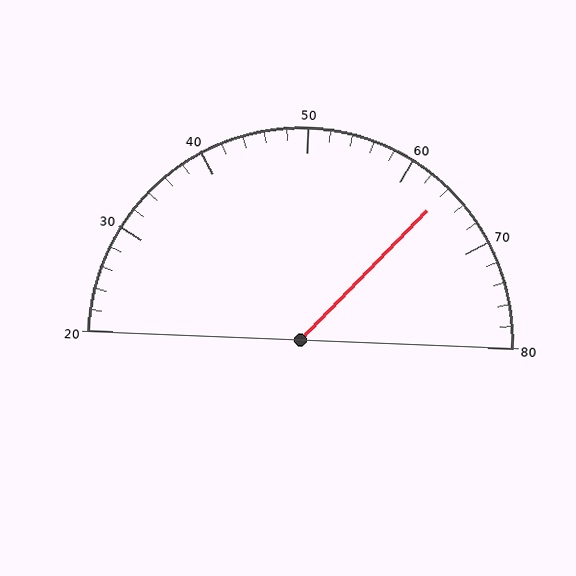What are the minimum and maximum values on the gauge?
The gauge ranges from 20 to 80.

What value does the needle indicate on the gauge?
The needle indicates approximately 64.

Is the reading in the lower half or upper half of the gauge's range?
The reading is in the upper half of the range (20 to 80).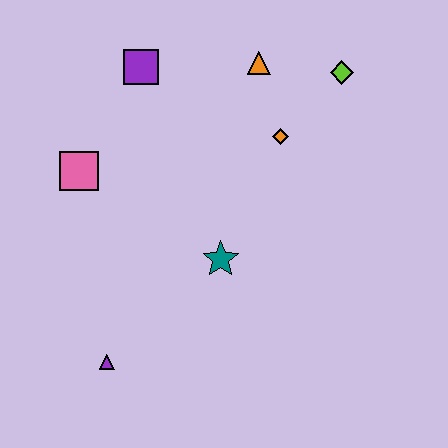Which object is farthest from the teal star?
The lime diamond is farthest from the teal star.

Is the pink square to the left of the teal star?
Yes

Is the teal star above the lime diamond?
No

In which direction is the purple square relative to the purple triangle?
The purple square is above the purple triangle.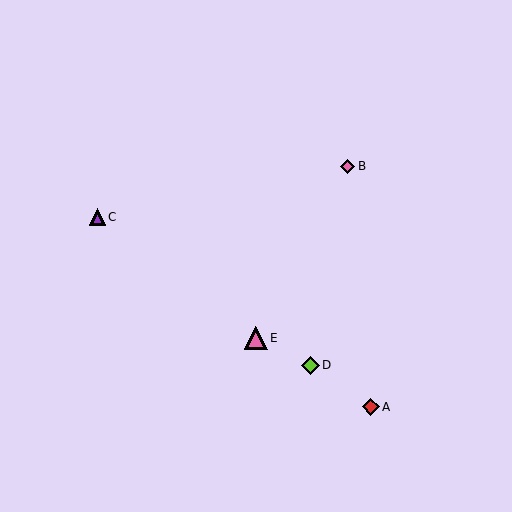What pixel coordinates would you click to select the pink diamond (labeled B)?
Click at (348, 166) to select the pink diamond B.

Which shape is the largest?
The pink triangle (labeled E) is the largest.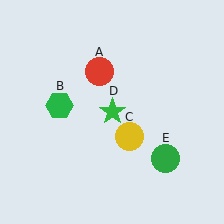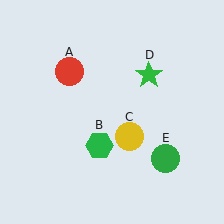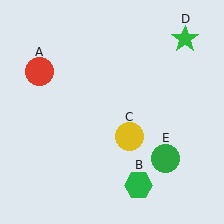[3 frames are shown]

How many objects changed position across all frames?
3 objects changed position: red circle (object A), green hexagon (object B), green star (object D).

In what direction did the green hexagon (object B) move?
The green hexagon (object B) moved down and to the right.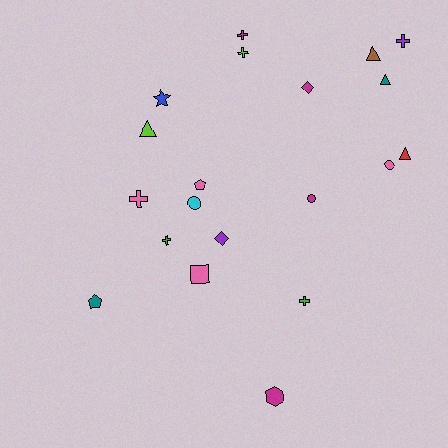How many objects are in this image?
There are 20 objects.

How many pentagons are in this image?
There are 2 pentagons.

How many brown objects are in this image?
There is 1 brown object.